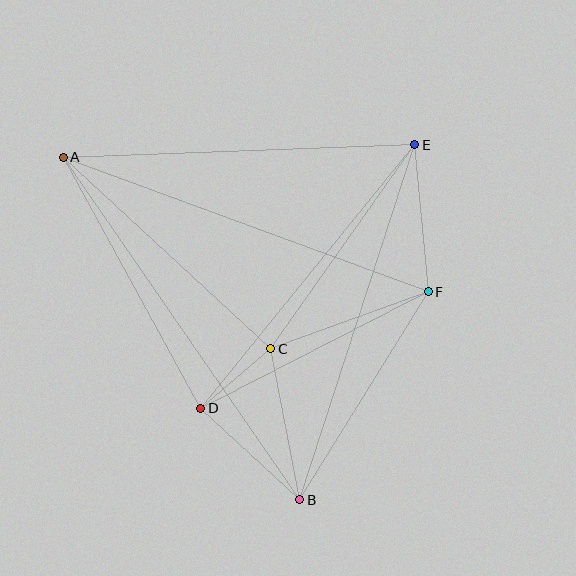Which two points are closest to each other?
Points C and D are closest to each other.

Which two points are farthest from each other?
Points A and B are farthest from each other.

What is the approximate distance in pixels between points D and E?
The distance between D and E is approximately 340 pixels.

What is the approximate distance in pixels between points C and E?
The distance between C and E is approximately 250 pixels.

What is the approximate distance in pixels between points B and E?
The distance between B and E is approximately 373 pixels.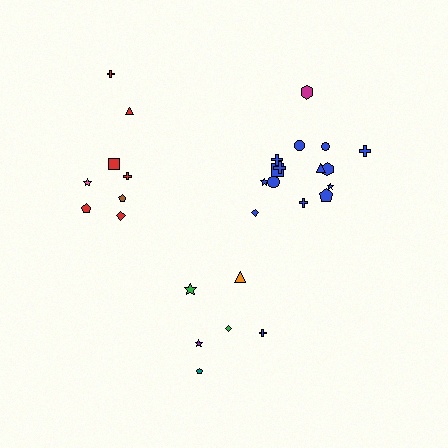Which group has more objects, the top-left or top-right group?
The top-right group.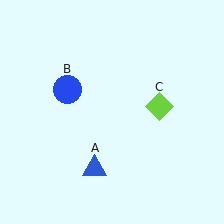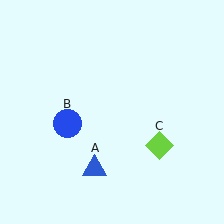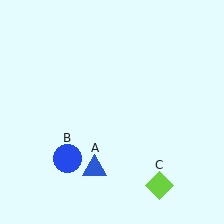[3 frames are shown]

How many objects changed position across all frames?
2 objects changed position: blue circle (object B), lime diamond (object C).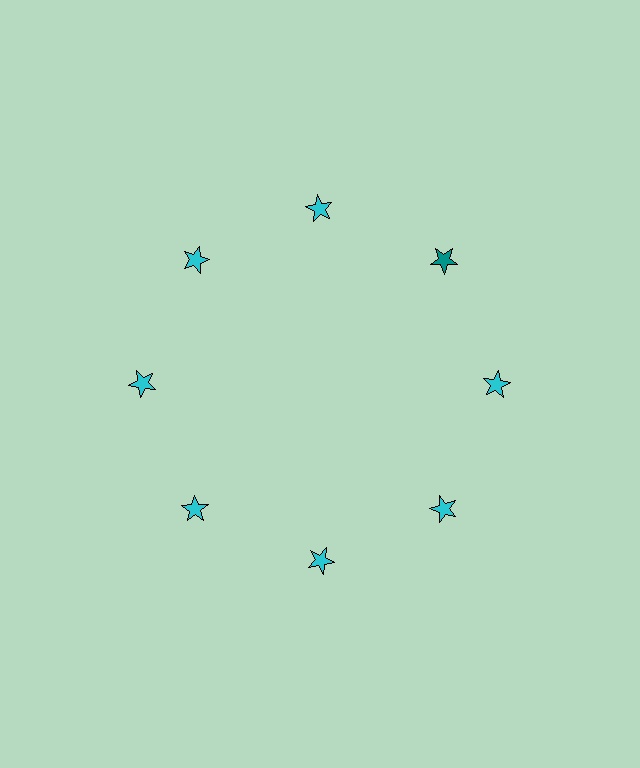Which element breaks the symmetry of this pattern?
The teal star at roughly the 2 o'clock position breaks the symmetry. All other shapes are cyan stars.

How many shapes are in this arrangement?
There are 8 shapes arranged in a ring pattern.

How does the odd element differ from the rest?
It has a different color: teal instead of cyan.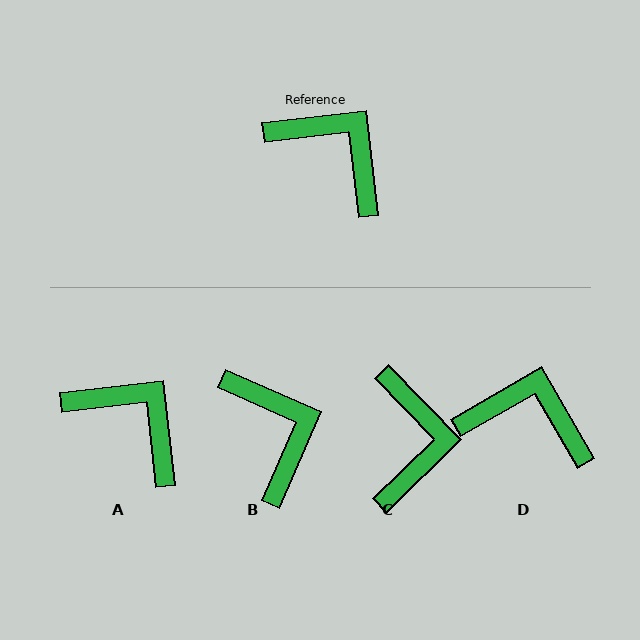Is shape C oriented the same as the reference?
No, it is off by about 52 degrees.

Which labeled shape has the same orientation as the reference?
A.